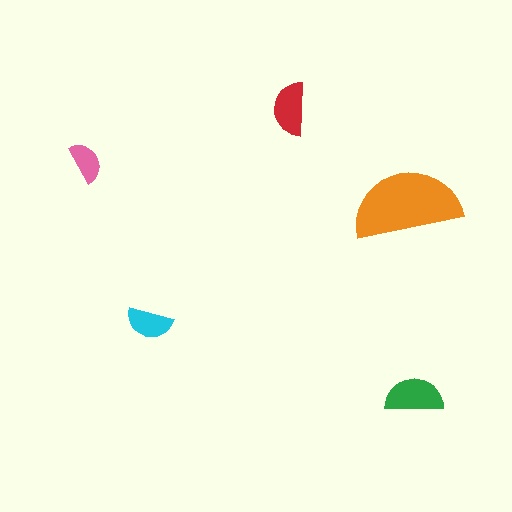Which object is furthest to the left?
The pink semicircle is leftmost.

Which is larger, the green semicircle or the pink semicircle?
The green one.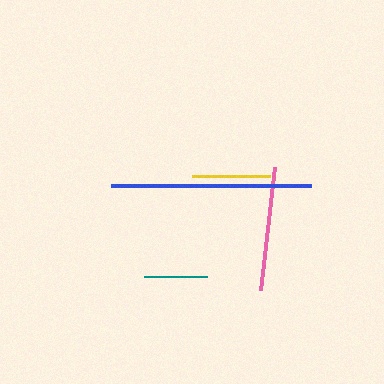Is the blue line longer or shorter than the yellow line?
The blue line is longer than the yellow line.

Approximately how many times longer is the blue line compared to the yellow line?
The blue line is approximately 2.6 times the length of the yellow line.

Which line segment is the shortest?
The teal line is the shortest at approximately 63 pixels.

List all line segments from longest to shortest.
From longest to shortest: blue, pink, yellow, teal.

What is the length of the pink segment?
The pink segment is approximately 123 pixels long.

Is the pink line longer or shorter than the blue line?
The blue line is longer than the pink line.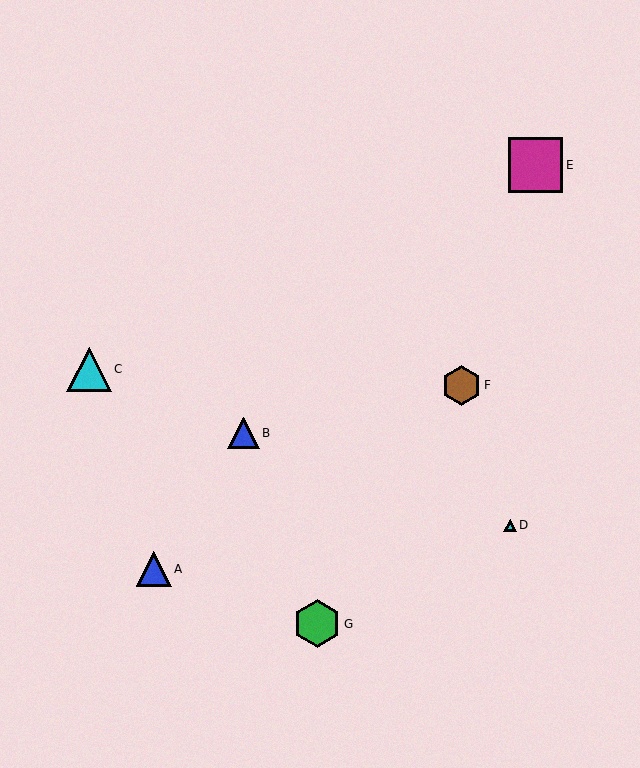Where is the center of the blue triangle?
The center of the blue triangle is at (154, 569).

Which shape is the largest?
The magenta square (labeled E) is the largest.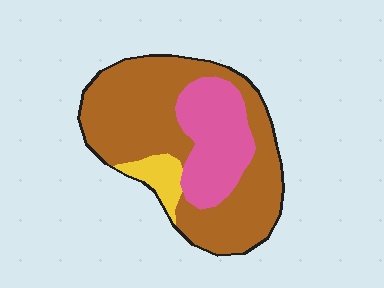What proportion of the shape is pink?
Pink covers about 25% of the shape.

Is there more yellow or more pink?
Pink.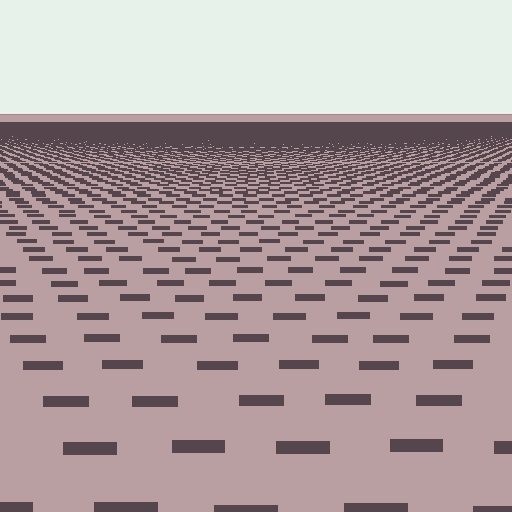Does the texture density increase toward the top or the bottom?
Density increases toward the top.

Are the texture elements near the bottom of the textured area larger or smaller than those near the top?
Larger. Near the bottom, elements are closer to the viewer and appear at a bigger on-screen size.